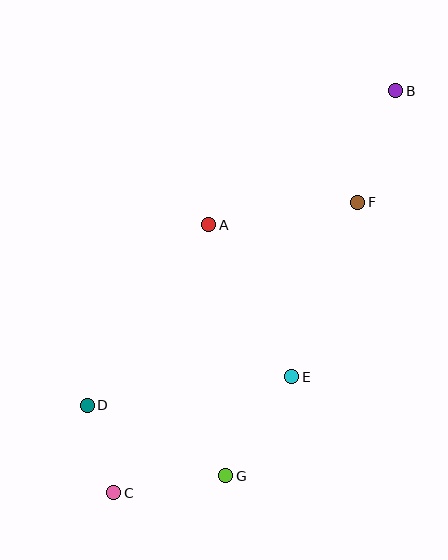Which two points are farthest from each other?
Points B and C are farthest from each other.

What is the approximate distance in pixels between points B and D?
The distance between B and D is approximately 440 pixels.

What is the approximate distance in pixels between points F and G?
The distance between F and G is approximately 304 pixels.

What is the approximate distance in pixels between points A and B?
The distance between A and B is approximately 230 pixels.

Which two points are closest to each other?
Points C and D are closest to each other.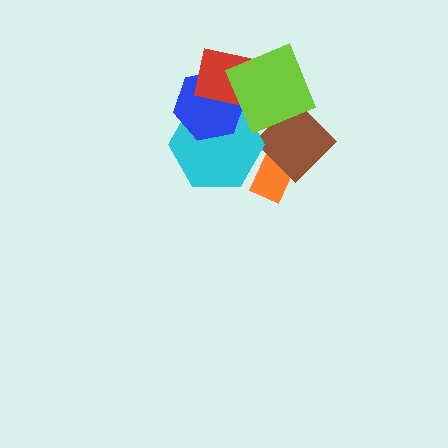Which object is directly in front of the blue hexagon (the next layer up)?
The red rectangle is directly in front of the blue hexagon.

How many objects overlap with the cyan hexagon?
5 objects overlap with the cyan hexagon.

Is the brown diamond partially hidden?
Yes, it is partially covered by another shape.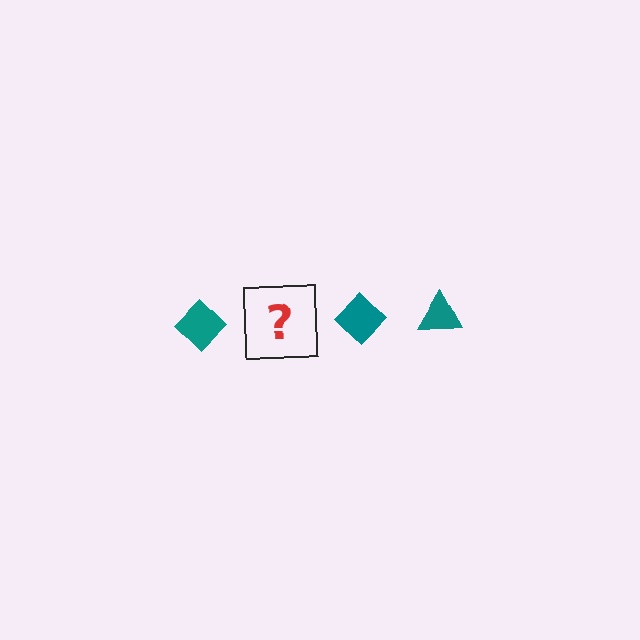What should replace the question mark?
The question mark should be replaced with a teal triangle.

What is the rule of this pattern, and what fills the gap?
The rule is that the pattern cycles through diamond, triangle shapes in teal. The gap should be filled with a teal triangle.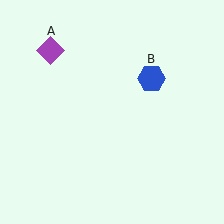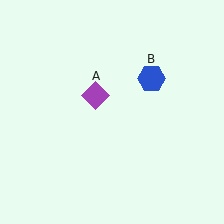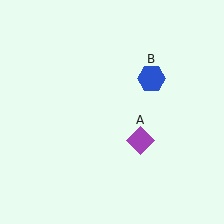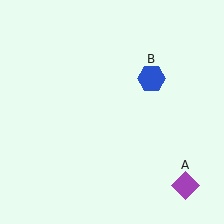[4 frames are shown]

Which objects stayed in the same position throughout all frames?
Blue hexagon (object B) remained stationary.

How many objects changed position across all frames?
1 object changed position: purple diamond (object A).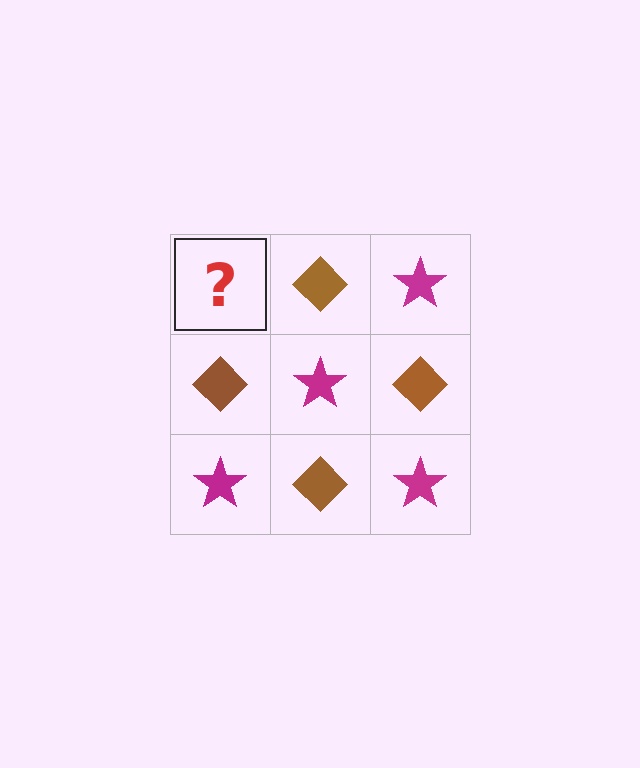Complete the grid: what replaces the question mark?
The question mark should be replaced with a magenta star.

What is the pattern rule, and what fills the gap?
The rule is that it alternates magenta star and brown diamond in a checkerboard pattern. The gap should be filled with a magenta star.